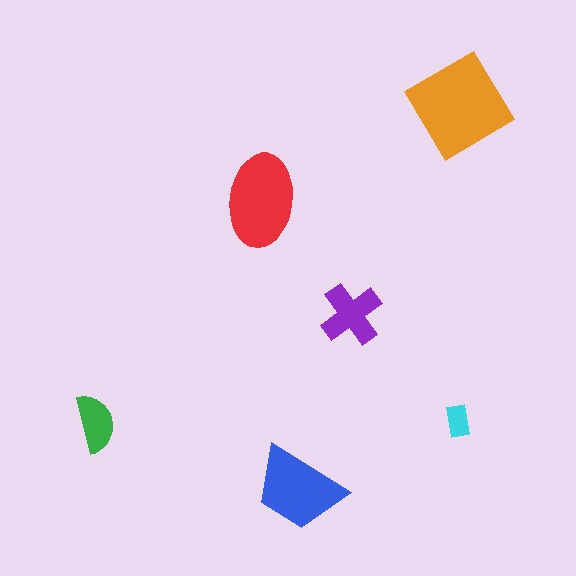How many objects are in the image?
There are 6 objects in the image.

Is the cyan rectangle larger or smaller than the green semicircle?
Smaller.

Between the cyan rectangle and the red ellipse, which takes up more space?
The red ellipse.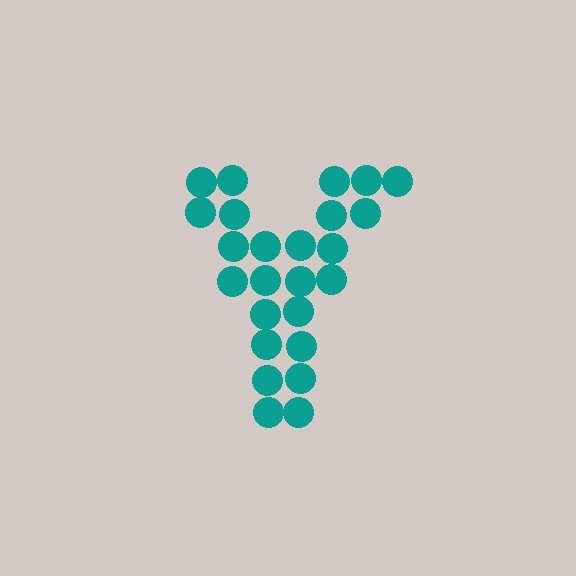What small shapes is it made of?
It is made of small circles.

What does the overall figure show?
The overall figure shows the letter Y.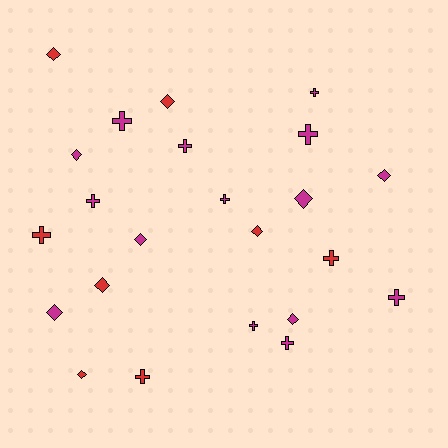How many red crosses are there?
There are 3 red crosses.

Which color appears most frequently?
Magenta, with 15 objects.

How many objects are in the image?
There are 23 objects.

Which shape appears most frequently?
Cross, with 12 objects.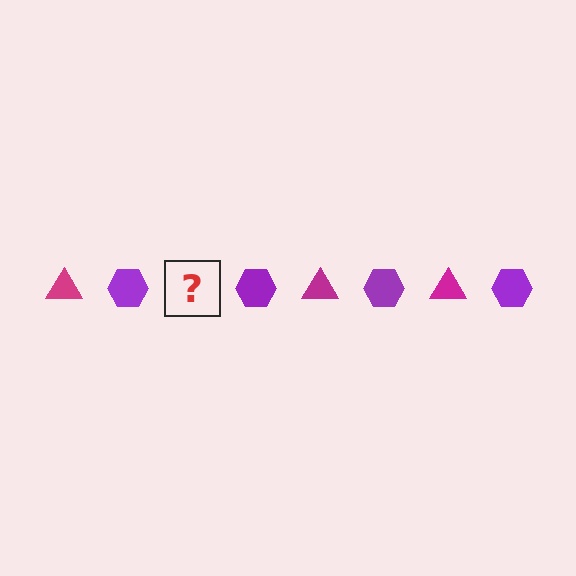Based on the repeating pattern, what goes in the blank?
The blank should be a magenta triangle.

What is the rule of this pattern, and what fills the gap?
The rule is that the pattern alternates between magenta triangle and purple hexagon. The gap should be filled with a magenta triangle.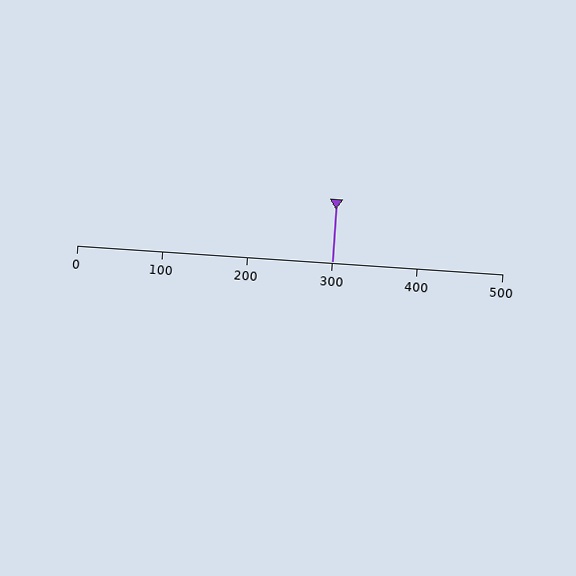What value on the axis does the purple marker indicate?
The marker indicates approximately 300.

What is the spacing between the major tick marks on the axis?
The major ticks are spaced 100 apart.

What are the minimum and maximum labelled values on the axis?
The axis runs from 0 to 500.